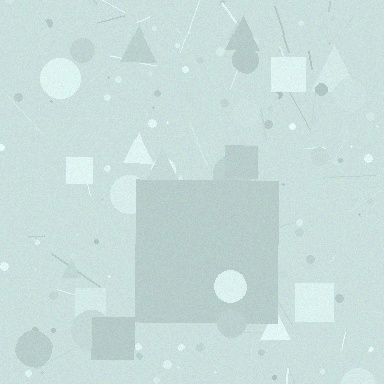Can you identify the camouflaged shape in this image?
The camouflaged shape is a square.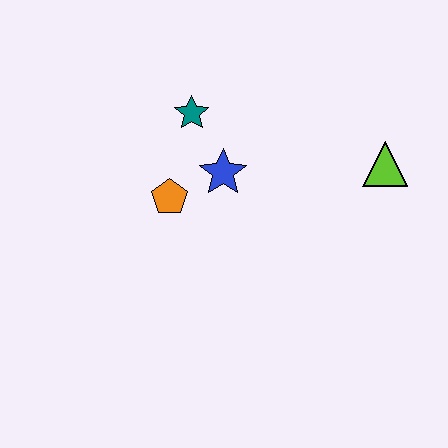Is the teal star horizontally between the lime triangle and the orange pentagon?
Yes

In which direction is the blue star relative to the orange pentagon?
The blue star is to the right of the orange pentagon.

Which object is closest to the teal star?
The blue star is closest to the teal star.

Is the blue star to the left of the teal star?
No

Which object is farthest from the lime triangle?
The orange pentagon is farthest from the lime triangle.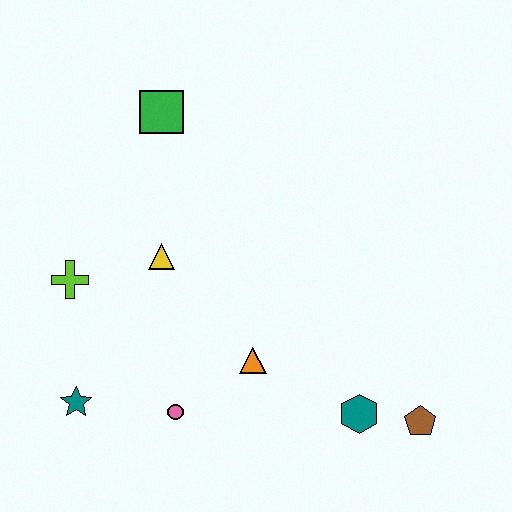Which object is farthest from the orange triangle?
The green square is farthest from the orange triangle.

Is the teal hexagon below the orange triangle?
Yes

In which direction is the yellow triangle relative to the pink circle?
The yellow triangle is above the pink circle.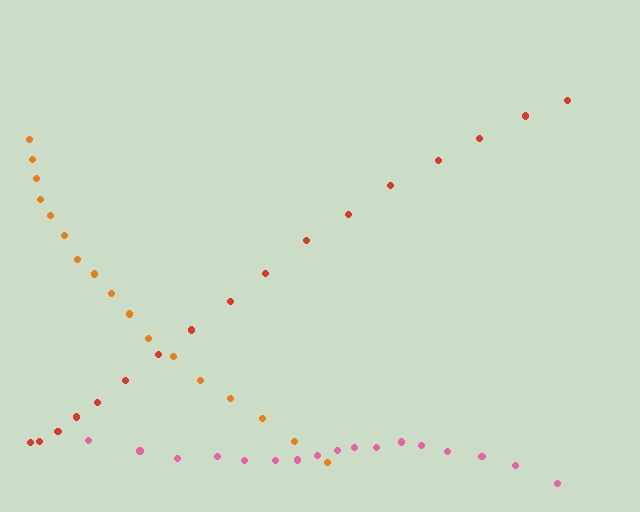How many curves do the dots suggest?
There are 3 distinct paths.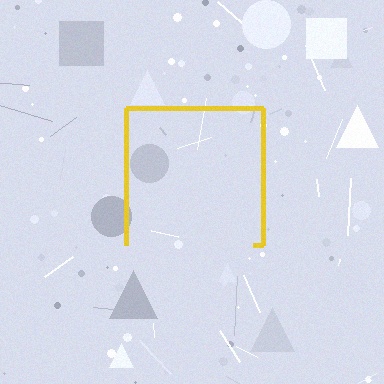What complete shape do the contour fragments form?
The contour fragments form a square.